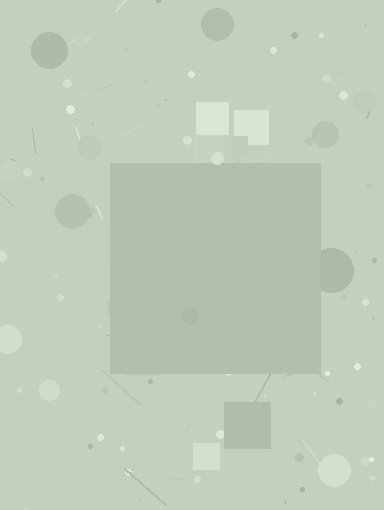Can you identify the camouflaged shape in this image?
The camouflaged shape is a square.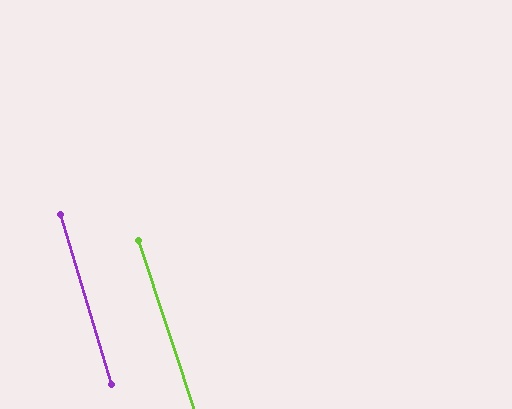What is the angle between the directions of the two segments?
Approximately 2 degrees.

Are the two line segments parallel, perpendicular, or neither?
Parallel — their directions differ by only 1.6°.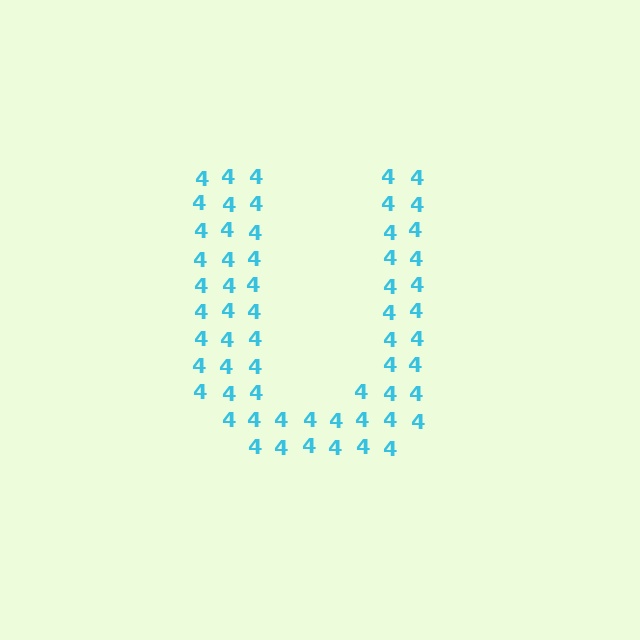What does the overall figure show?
The overall figure shows the letter U.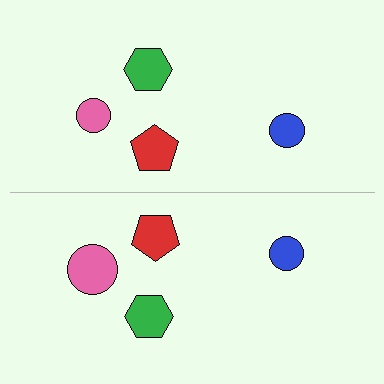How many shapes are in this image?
There are 8 shapes in this image.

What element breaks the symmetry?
The pink circle on the bottom side has a different size than its mirror counterpart.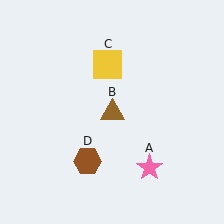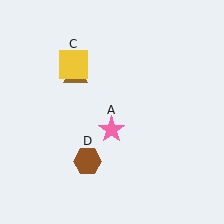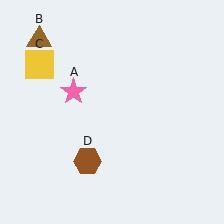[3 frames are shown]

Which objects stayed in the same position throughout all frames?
Brown hexagon (object D) remained stationary.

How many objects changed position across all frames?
3 objects changed position: pink star (object A), brown triangle (object B), yellow square (object C).